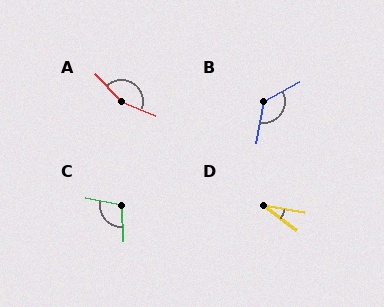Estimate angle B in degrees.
Approximately 129 degrees.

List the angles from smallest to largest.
D (26°), C (103°), B (129°), A (154°).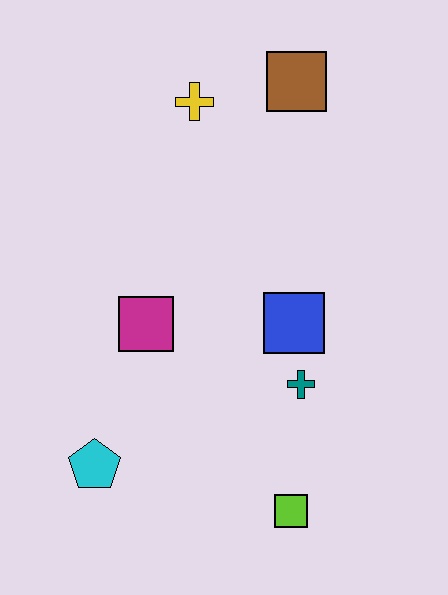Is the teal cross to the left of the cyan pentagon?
No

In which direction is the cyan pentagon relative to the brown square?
The cyan pentagon is below the brown square.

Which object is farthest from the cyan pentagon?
The brown square is farthest from the cyan pentagon.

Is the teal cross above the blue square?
No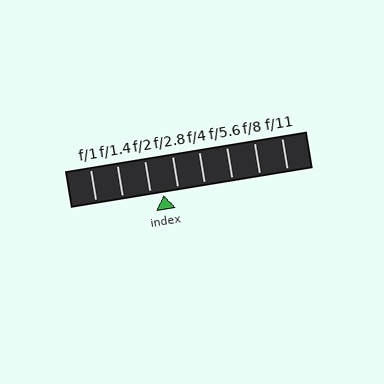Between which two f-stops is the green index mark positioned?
The index mark is between f/2 and f/2.8.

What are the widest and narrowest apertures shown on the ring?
The widest aperture shown is f/1 and the narrowest is f/11.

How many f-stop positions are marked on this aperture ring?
There are 8 f-stop positions marked.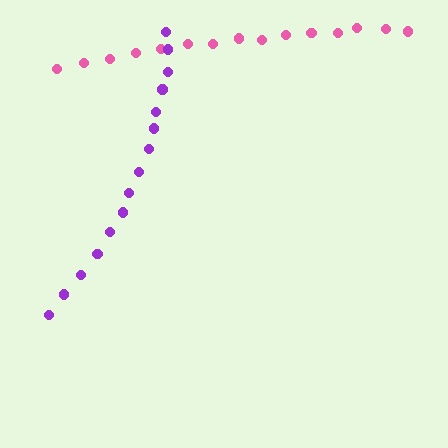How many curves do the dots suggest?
There are 2 distinct paths.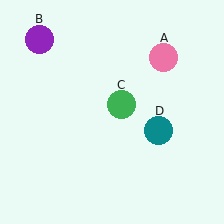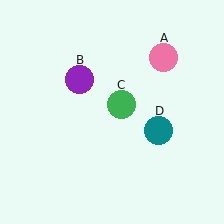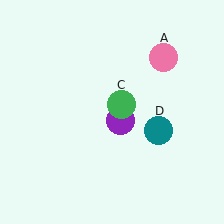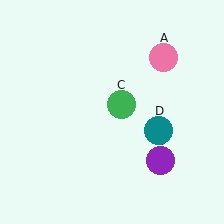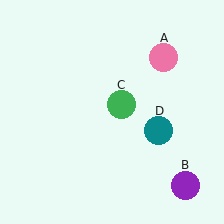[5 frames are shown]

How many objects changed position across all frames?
1 object changed position: purple circle (object B).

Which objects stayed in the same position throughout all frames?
Pink circle (object A) and green circle (object C) and teal circle (object D) remained stationary.